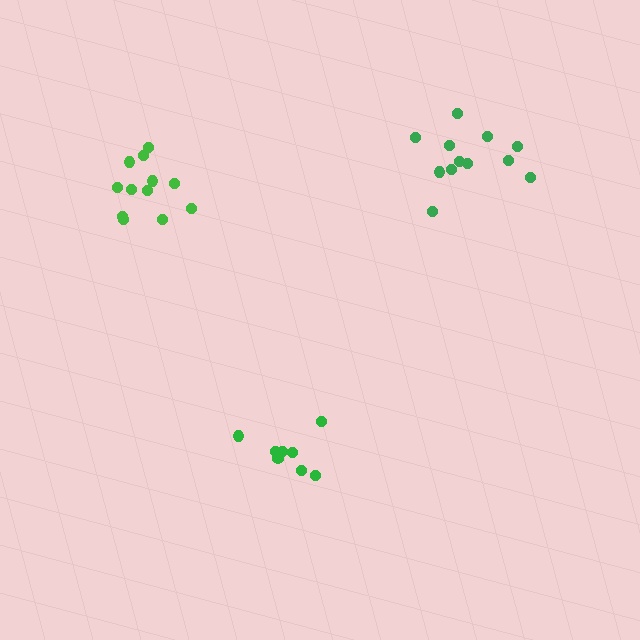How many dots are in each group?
Group 1: 12 dots, Group 2: 12 dots, Group 3: 8 dots (32 total).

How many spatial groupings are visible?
There are 3 spatial groupings.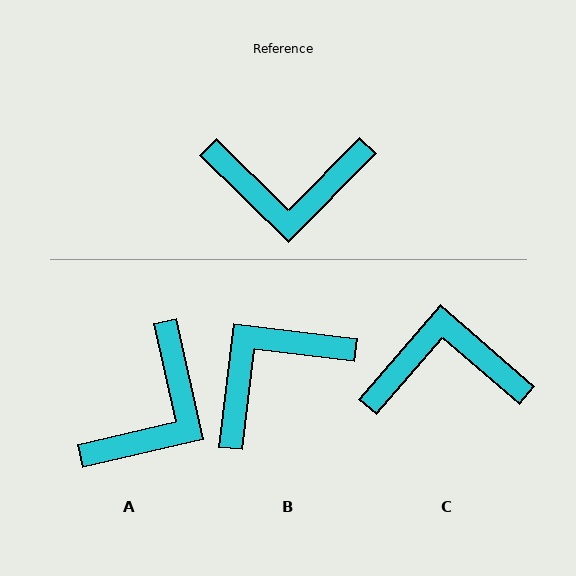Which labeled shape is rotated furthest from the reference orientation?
C, about 176 degrees away.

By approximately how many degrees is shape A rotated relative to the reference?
Approximately 57 degrees counter-clockwise.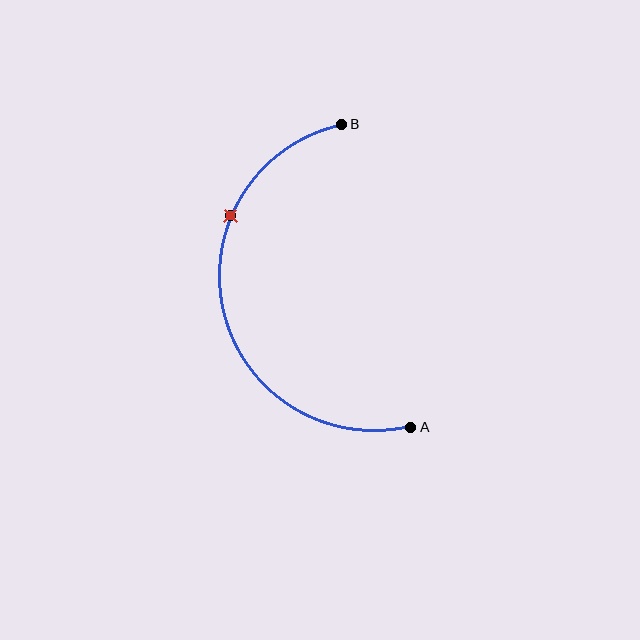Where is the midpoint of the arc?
The arc midpoint is the point on the curve farthest from the straight line joining A and B. It sits to the left of that line.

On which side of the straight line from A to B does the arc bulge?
The arc bulges to the left of the straight line connecting A and B.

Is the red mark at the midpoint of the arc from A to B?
No. The red mark lies on the arc but is closer to endpoint B. The arc midpoint would be at the point on the curve equidistant along the arc from both A and B.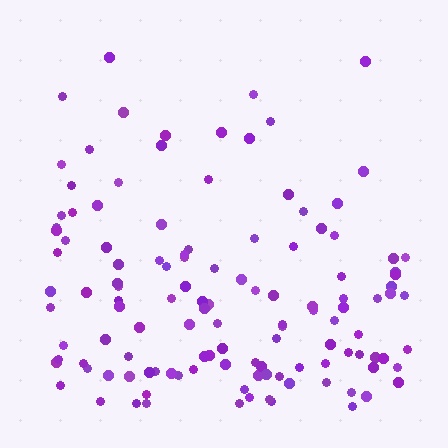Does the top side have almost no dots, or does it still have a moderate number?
Still a moderate number, just noticeably fewer than the bottom.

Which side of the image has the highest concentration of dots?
The bottom.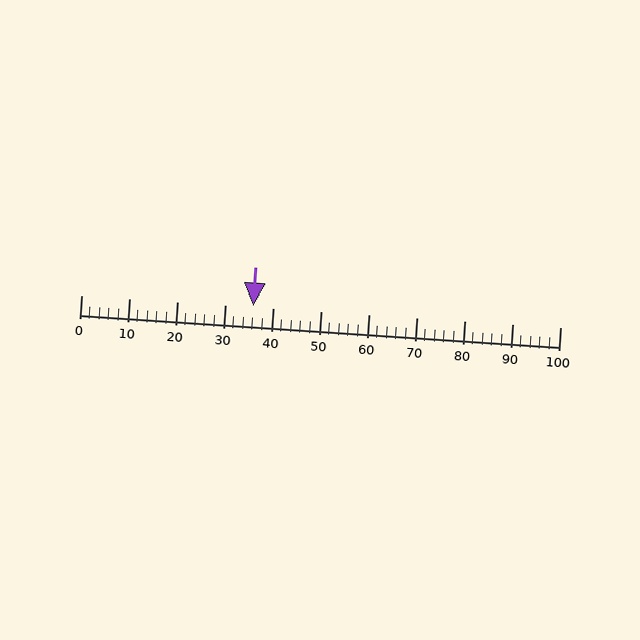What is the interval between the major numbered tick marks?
The major tick marks are spaced 10 units apart.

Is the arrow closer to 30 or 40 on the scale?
The arrow is closer to 40.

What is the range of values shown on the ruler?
The ruler shows values from 0 to 100.